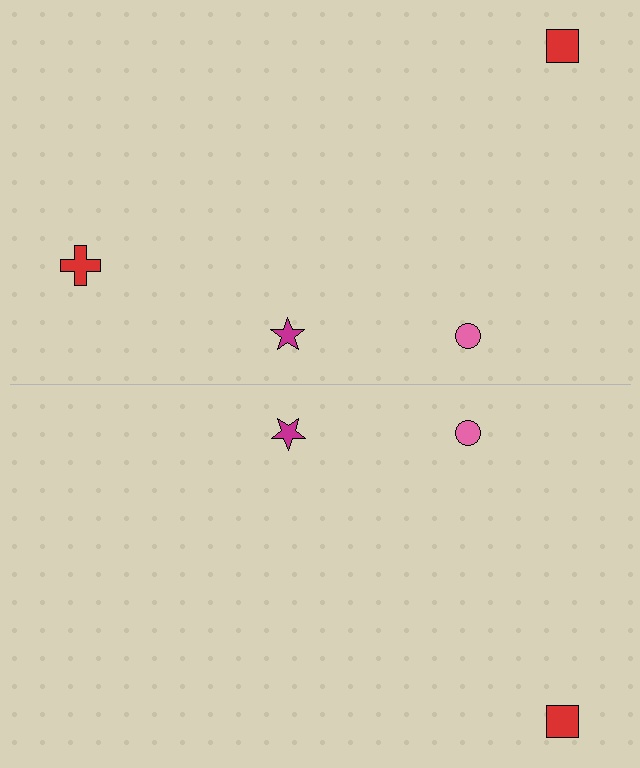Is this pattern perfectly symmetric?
No, the pattern is not perfectly symmetric. A red cross is missing from the bottom side.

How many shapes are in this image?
There are 7 shapes in this image.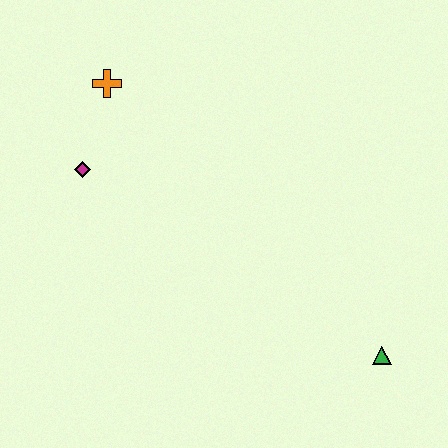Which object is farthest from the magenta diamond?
The green triangle is farthest from the magenta diamond.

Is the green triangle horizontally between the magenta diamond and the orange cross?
No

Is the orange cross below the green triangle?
No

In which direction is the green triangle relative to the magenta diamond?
The green triangle is to the right of the magenta diamond.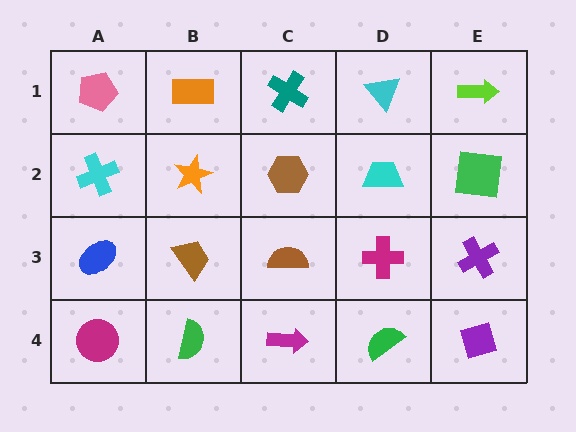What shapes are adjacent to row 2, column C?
A teal cross (row 1, column C), a brown semicircle (row 3, column C), an orange star (row 2, column B), a cyan trapezoid (row 2, column D).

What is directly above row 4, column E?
A purple cross.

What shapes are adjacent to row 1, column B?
An orange star (row 2, column B), a pink pentagon (row 1, column A), a teal cross (row 1, column C).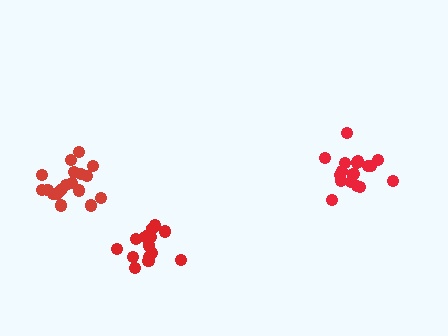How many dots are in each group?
Group 1: 18 dots, Group 2: 15 dots, Group 3: 18 dots (51 total).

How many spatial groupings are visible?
There are 3 spatial groupings.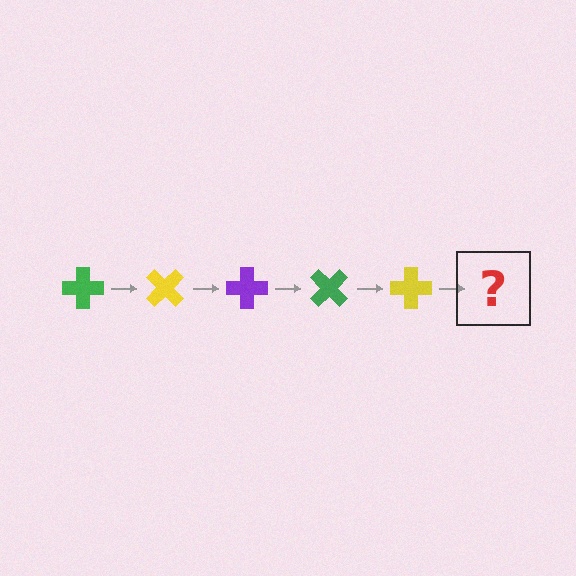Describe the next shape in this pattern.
It should be a purple cross, rotated 225 degrees from the start.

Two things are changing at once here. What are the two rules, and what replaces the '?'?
The two rules are that it rotates 45 degrees each step and the color cycles through green, yellow, and purple. The '?' should be a purple cross, rotated 225 degrees from the start.